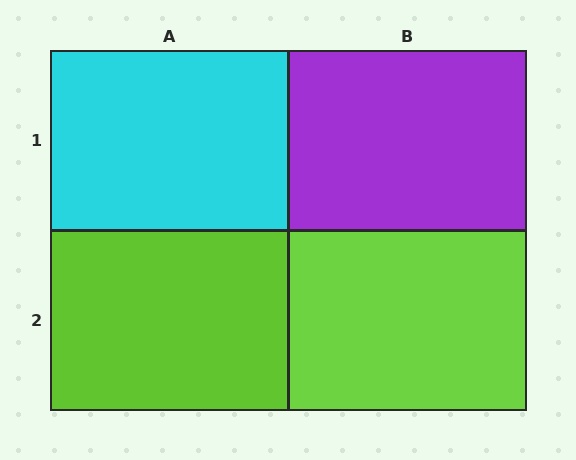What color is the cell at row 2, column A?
Lime.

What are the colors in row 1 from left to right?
Cyan, purple.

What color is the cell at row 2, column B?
Lime.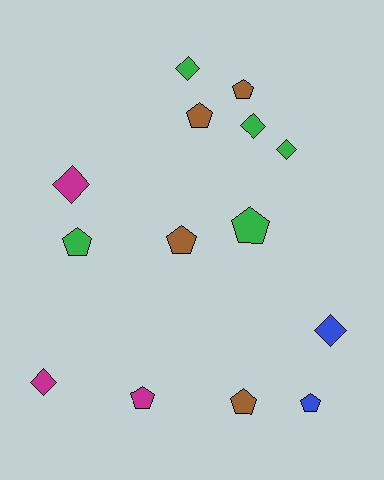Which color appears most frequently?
Green, with 5 objects.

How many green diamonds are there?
There are 3 green diamonds.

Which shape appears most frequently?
Pentagon, with 8 objects.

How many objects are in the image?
There are 14 objects.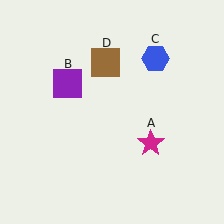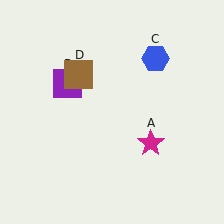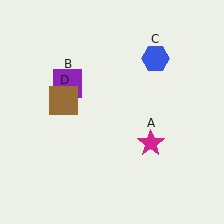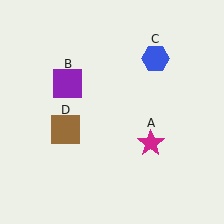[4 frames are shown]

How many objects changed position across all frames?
1 object changed position: brown square (object D).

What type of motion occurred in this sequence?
The brown square (object D) rotated counterclockwise around the center of the scene.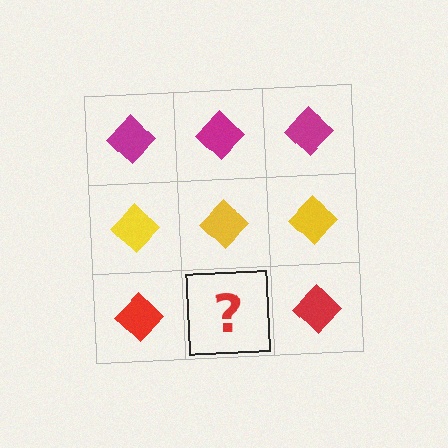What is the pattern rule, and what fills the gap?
The rule is that each row has a consistent color. The gap should be filled with a red diamond.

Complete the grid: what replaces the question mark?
The question mark should be replaced with a red diamond.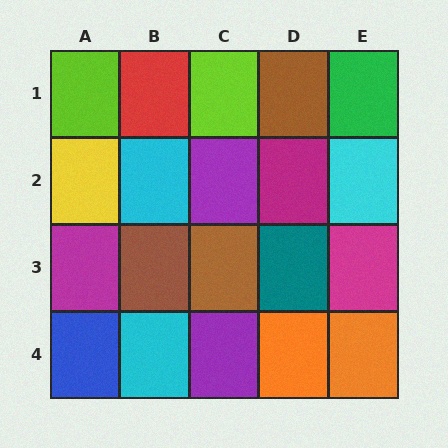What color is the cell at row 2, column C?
Purple.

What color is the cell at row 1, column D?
Brown.